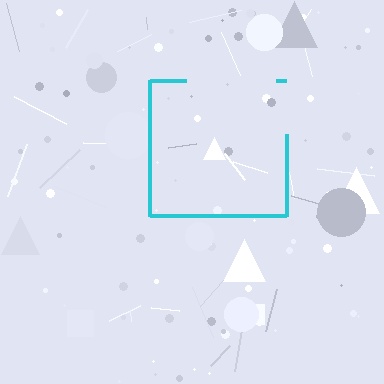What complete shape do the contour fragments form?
The contour fragments form a square.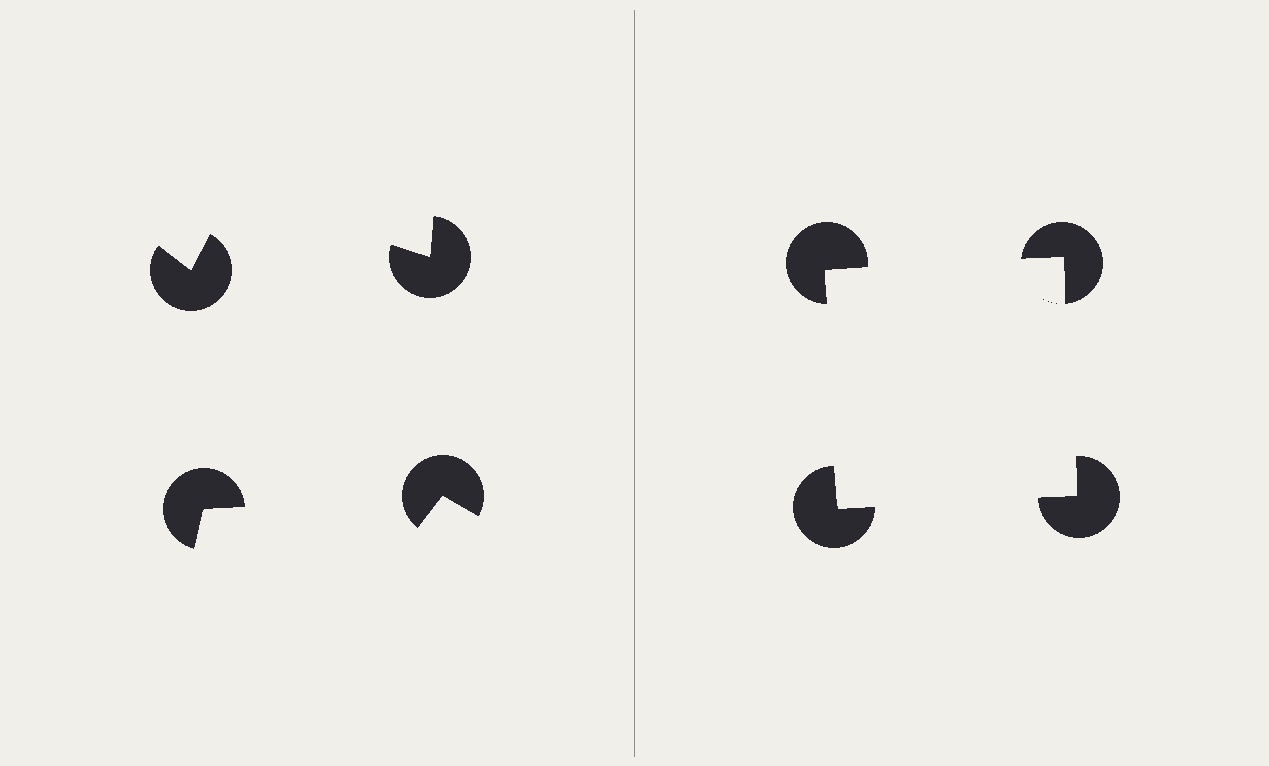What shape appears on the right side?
An illusory square.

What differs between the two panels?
The pac-man discs are positioned identically on both sides; only the wedge orientations differ. On the right they align to a square; on the left they are misaligned.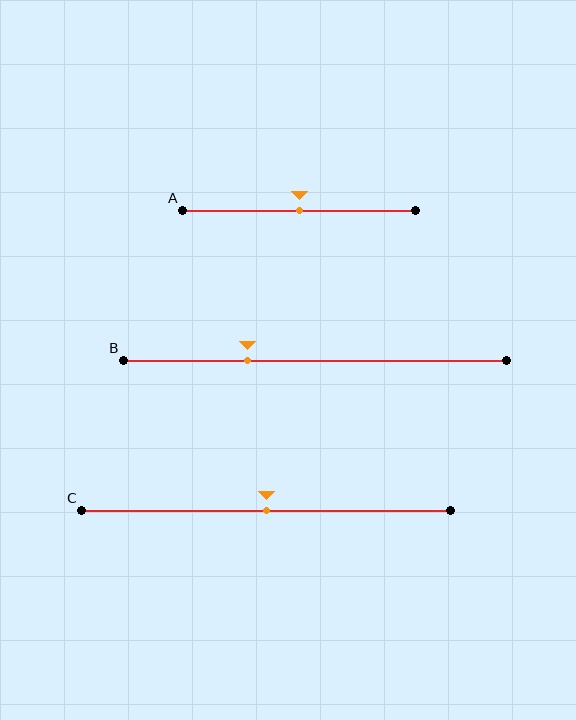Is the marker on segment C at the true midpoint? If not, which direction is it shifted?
Yes, the marker on segment C is at the true midpoint.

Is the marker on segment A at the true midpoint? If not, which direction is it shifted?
Yes, the marker on segment A is at the true midpoint.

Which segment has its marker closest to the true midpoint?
Segment A has its marker closest to the true midpoint.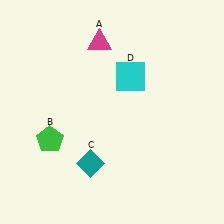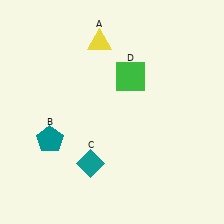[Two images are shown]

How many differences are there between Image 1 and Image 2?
There are 3 differences between the two images.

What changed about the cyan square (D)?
In Image 1, D is cyan. In Image 2, it changed to green.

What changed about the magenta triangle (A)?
In Image 1, A is magenta. In Image 2, it changed to yellow.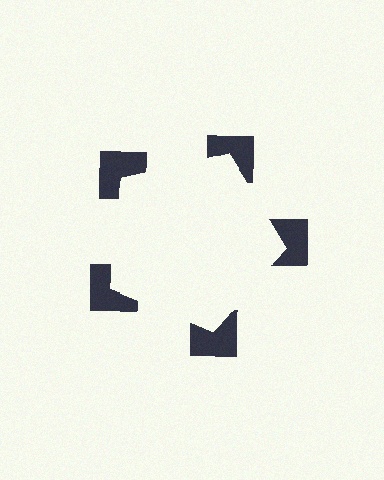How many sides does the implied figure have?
5 sides.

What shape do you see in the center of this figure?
An illusory pentagon — its edges are inferred from the aligned wedge cuts in the notched squares, not physically drawn.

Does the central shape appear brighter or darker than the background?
It typically appears slightly brighter than the background, even though no actual brightness change is drawn.